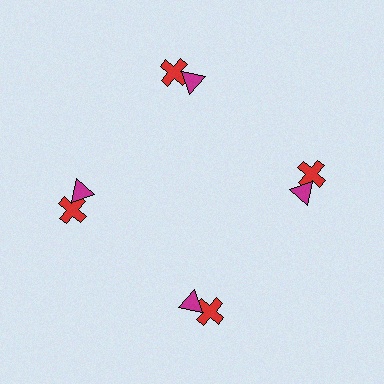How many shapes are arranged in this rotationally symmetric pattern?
There are 8 shapes, arranged in 4 groups of 2.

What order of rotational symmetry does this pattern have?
This pattern has 4-fold rotational symmetry.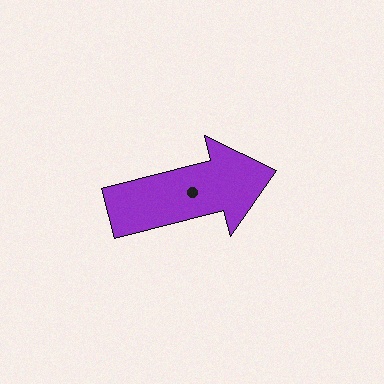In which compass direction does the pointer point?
East.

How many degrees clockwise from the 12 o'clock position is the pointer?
Approximately 76 degrees.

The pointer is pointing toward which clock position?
Roughly 3 o'clock.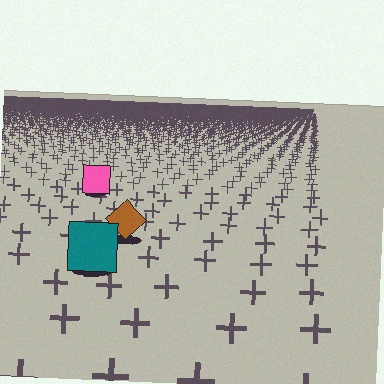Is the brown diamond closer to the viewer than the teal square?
No. The teal square is closer — you can tell from the texture gradient: the ground texture is coarser near it.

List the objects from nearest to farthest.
From nearest to farthest: the teal square, the brown diamond, the pink square.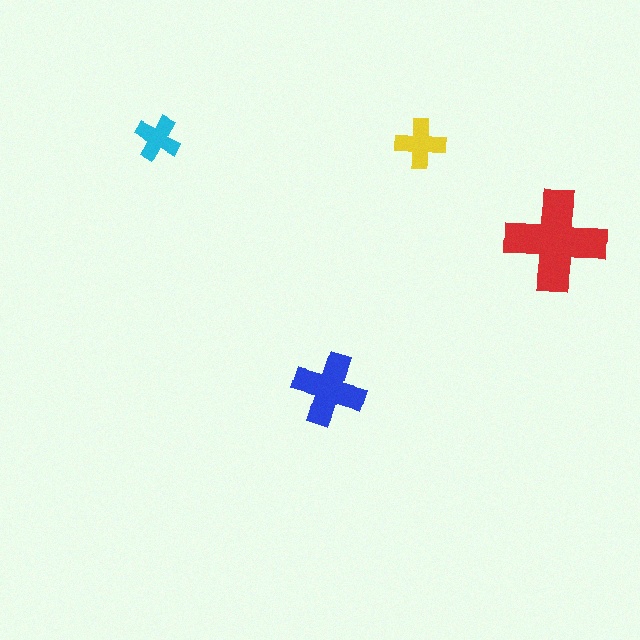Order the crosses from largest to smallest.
the red one, the blue one, the yellow one, the cyan one.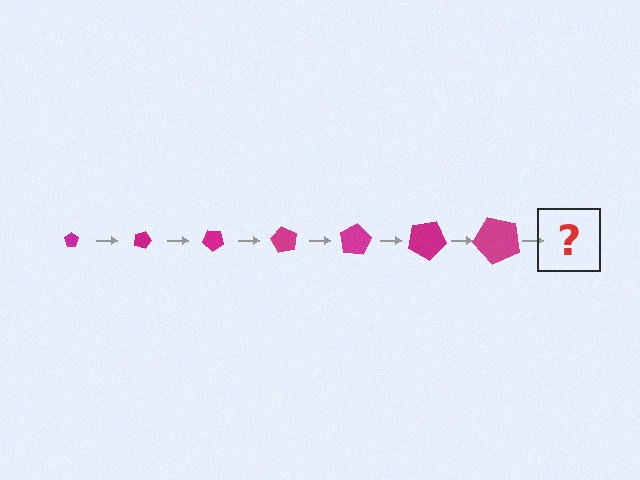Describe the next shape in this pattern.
It should be a pentagon, larger than the previous one and rotated 140 degrees from the start.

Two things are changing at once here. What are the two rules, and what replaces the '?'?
The two rules are that the pentagon grows larger each step and it rotates 20 degrees each step. The '?' should be a pentagon, larger than the previous one and rotated 140 degrees from the start.